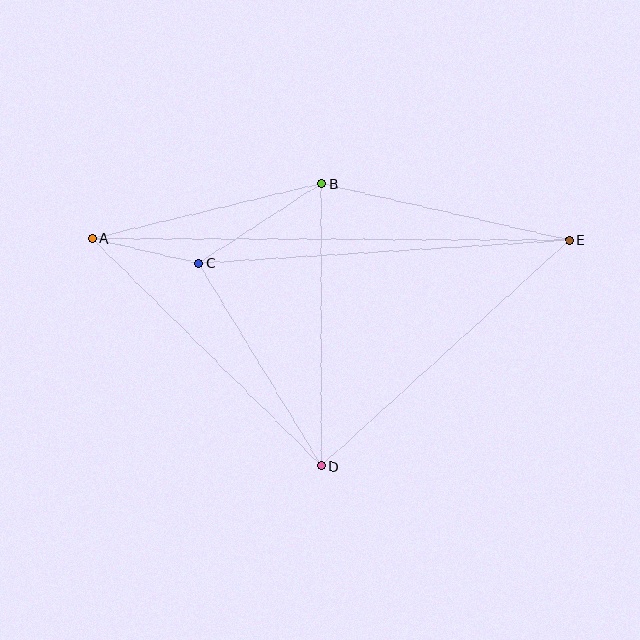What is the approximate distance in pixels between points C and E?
The distance between C and E is approximately 371 pixels.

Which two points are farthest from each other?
Points A and E are farthest from each other.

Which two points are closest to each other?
Points A and C are closest to each other.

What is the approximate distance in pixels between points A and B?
The distance between A and B is approximately 235 pixels.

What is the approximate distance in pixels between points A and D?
The distance between A and D is approximately 323 pixels.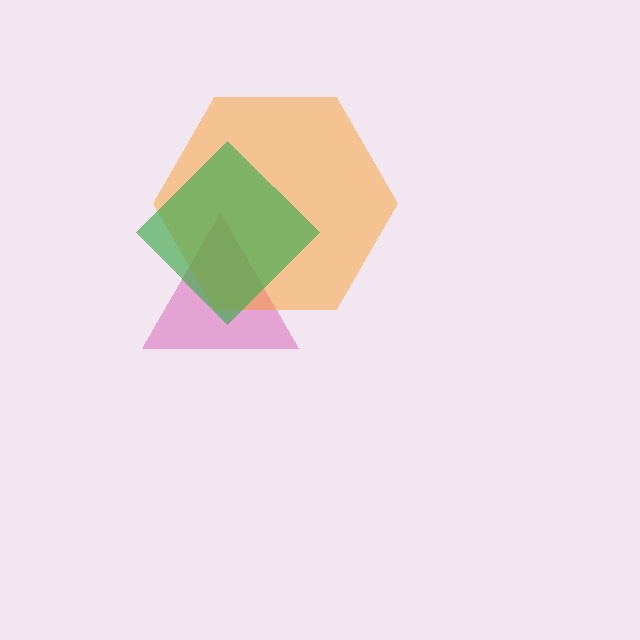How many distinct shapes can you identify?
There are 3 distinct shapes: a pink triangle, an orange hexagon, a green diamond.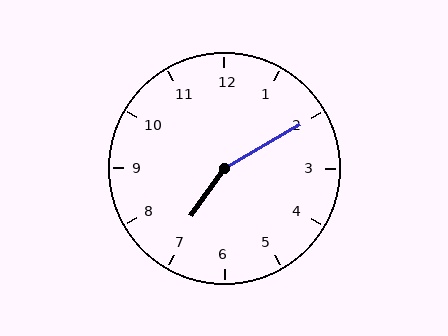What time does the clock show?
7:10.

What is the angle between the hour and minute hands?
Approximately 155 degrees.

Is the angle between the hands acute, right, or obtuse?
It is obtuse.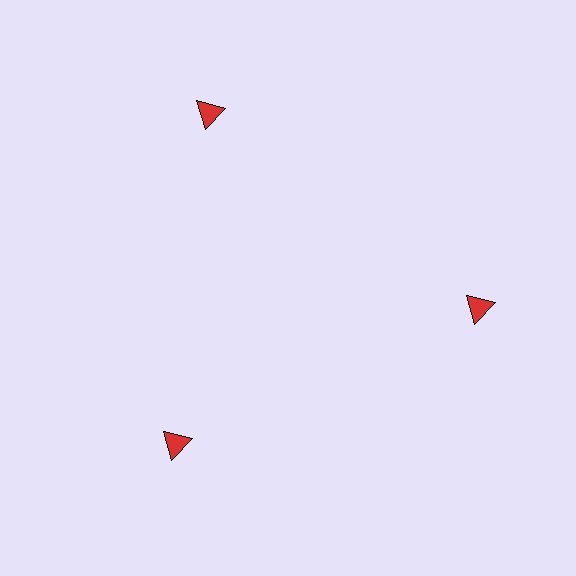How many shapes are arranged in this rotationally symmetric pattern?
There are 3 shapes, arranged in 3 groups of 1.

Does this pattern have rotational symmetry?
Yes, this pattern has 3-fold rotational symmetry. It looks the same after rotating 120 degrees around the center.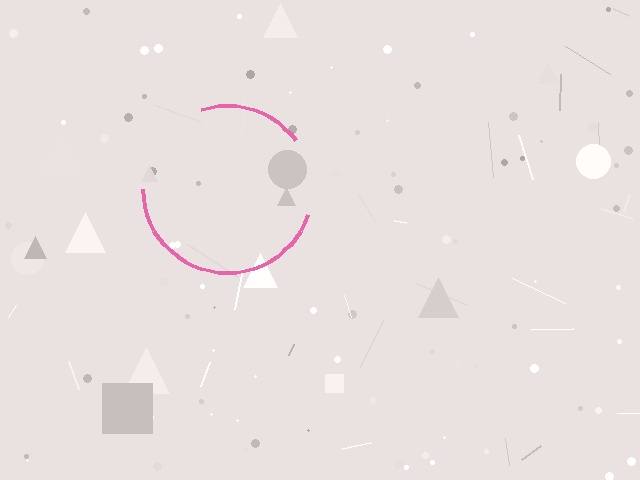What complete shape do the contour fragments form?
The contour fragments form a circle.